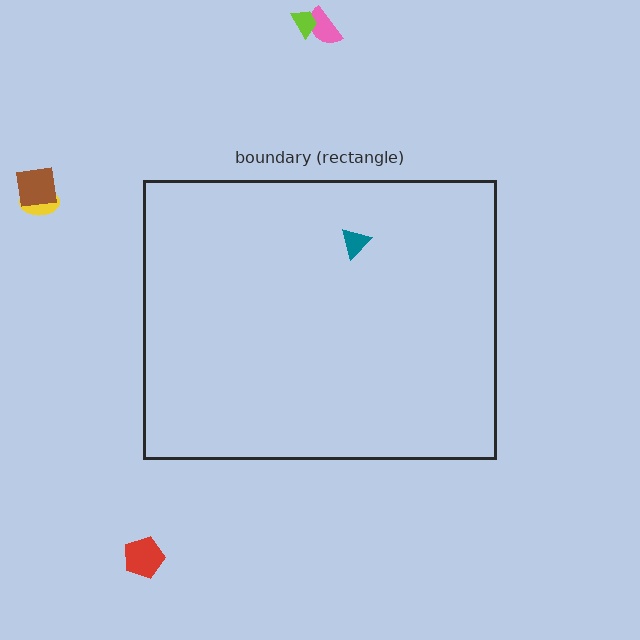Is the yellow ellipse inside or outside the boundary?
Outside.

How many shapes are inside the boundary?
1 inside, 5 outside.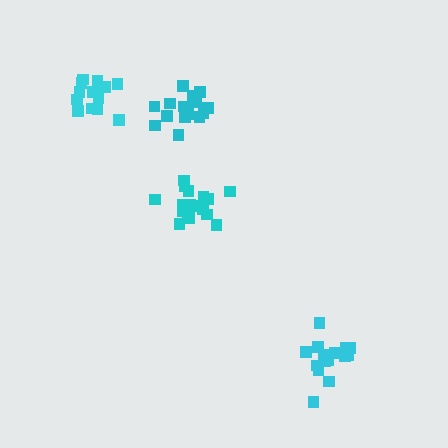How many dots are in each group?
Group 1: 16 dots, Group 2: 18 dots, Group 3: 16 dots, Group 4: 18 dots (68 total).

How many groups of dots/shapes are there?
There are 4 groups.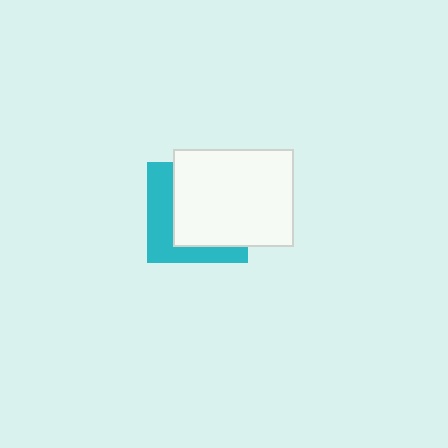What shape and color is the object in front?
The object in front is a white rectangle.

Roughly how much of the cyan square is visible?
A small part of it is visible (roughly 38%).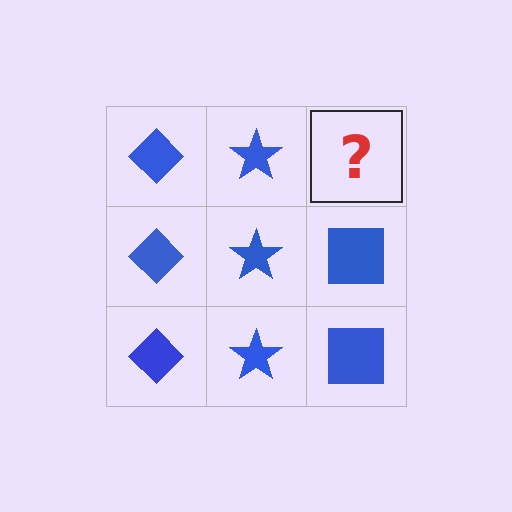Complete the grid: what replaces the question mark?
The question mark should be replaced with a blue square.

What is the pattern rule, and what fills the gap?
The rule is that each column has a consistent shape. The gap should be filled with a blue square.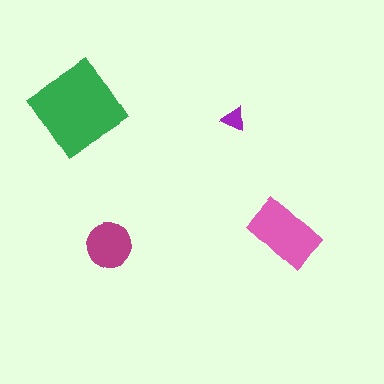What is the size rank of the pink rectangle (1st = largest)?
2nd.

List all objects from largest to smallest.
The green diamond, the pink rectangle, the magenta circle, the purple triangle.